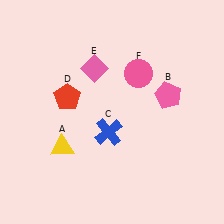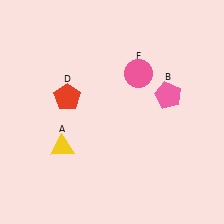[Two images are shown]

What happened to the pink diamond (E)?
The pink diamond (E) was removed in Image 2. It was in the top-left area of Image 1.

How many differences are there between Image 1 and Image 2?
There are 2 differences between the two images.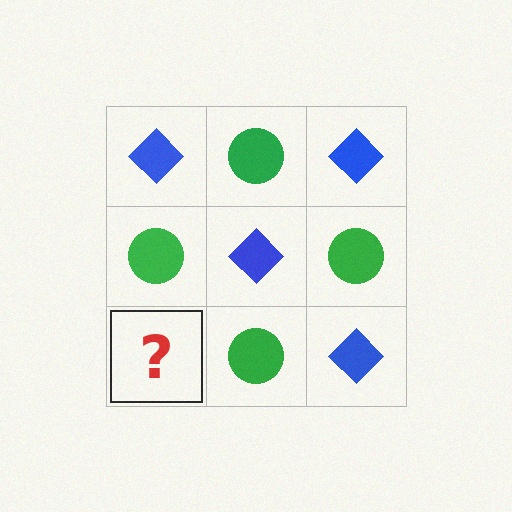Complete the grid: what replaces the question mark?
The question mark should be replaced with a blue diamond.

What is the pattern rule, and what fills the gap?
The rule is that it alternates blue diamond and green circle in a checkerboard pattern. The gap should be filled with a blue diamond.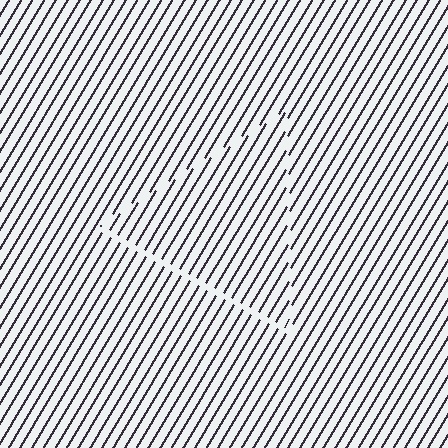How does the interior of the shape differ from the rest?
The interior of the shape contains the same grating, shifted by half a period — the contour is defined by the phase discontinuity where line-ends from the inner and outer gratings abut.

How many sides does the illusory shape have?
3 sides — the line-ends trace a triangle.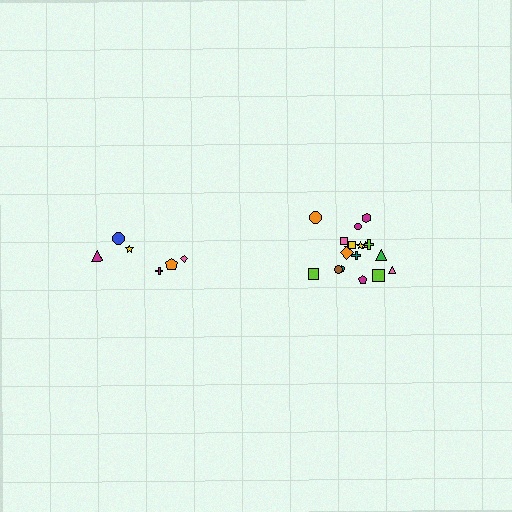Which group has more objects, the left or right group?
The right group.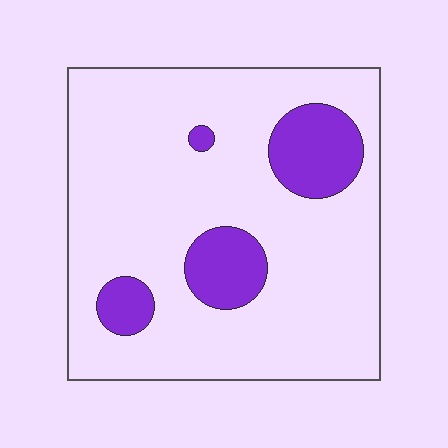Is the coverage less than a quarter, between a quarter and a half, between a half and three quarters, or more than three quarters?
Less than a quarter.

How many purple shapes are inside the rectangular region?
4.